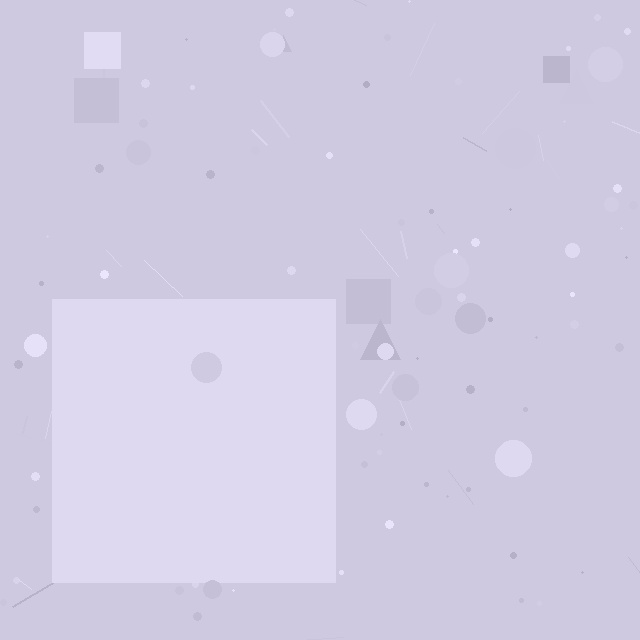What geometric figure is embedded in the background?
A square is embedded in the background.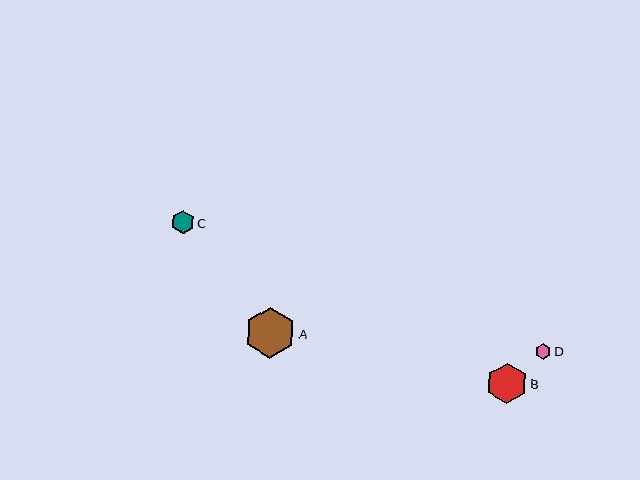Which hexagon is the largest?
Hexagon A is the largest with a size of approximately 52 pixels.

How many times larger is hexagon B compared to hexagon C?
Hexagon B is approximately 1.8 times the size of hexagon C.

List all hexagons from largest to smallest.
From largest to smallest: A, B, C, D.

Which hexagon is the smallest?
Hexagon D is the smallest with a size of approximately 16 pixels.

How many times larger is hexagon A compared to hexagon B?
Hexagon A is approximately 1.3 times the size of hexagon B.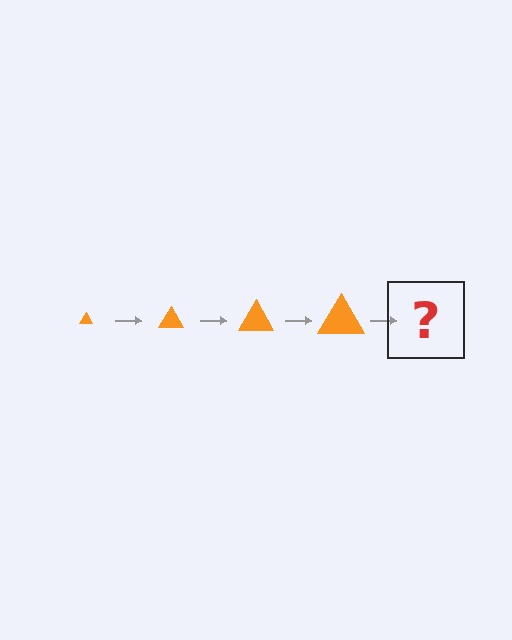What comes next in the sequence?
The next element should be an orange triangle, larger than the previous one.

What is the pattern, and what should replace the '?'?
The pattern is that the triangle gets progressively larger each step. The '?' should be an orange triangle, larger than the previous one.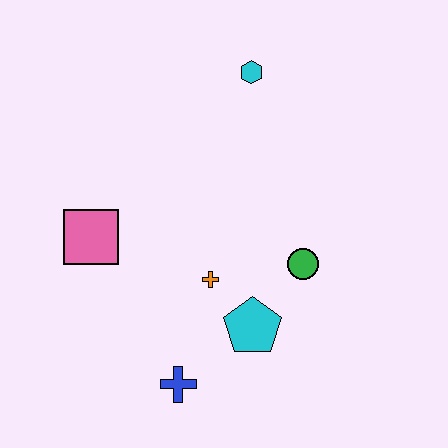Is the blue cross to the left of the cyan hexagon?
Yes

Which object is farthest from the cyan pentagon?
The cyan hexagon is farthest from the cyan pentagon.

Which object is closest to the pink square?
The orange cross is closest to the pink square.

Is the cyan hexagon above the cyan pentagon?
Yes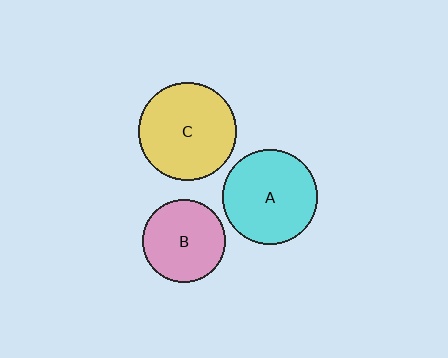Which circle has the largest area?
Circle C (yellow).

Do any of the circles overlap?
No, none of the circles overlap.